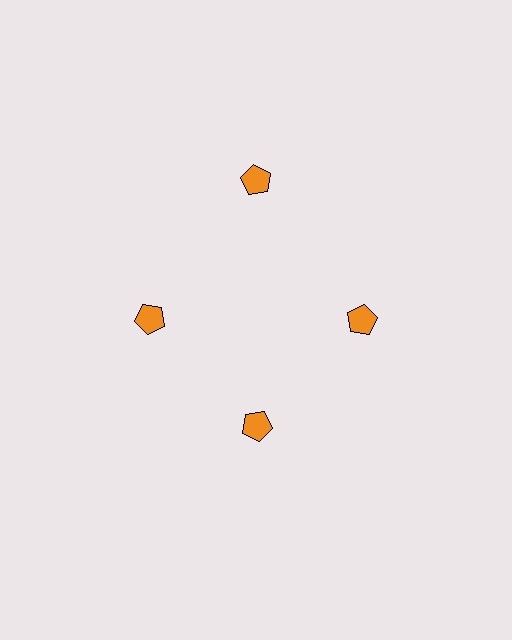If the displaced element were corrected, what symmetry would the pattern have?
It would have 4-fold rotational symmetry — the pattern would map onto itself every 90 degrees.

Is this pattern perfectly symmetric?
No. The 4 orange pentagons are arranged in a ring, but one element near the 12 o'clock position is pushed outward from the center, breaking the 4-fold rotational symmetry.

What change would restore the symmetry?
The symmetry would be restored by moving it inward, back onto the ring so that all 4 pentagons sit at equal angles and equal distance from the center.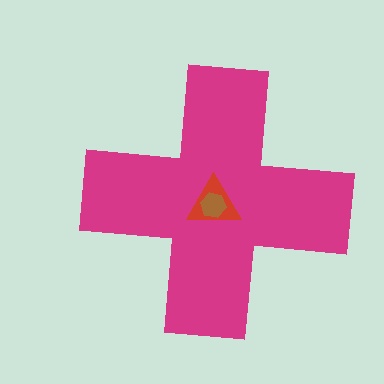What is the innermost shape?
The brown hexagon.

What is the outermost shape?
The magenta cross.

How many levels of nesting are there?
3.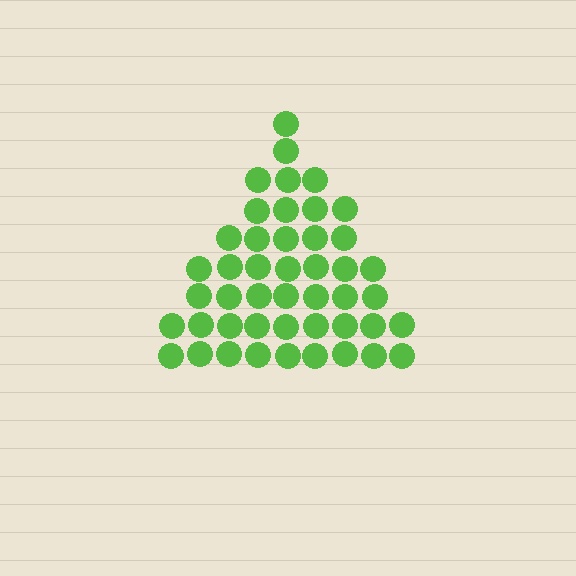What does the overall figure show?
The overall figure shows a triangle.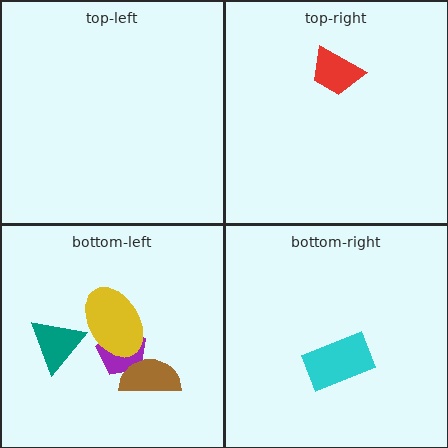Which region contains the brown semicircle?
The bottom-left region.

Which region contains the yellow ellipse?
The bottom-left region.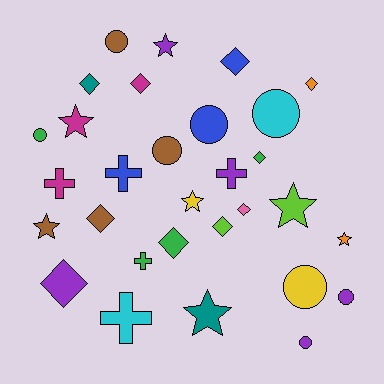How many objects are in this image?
There are 30 objects.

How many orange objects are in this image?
There are 2 orange objects.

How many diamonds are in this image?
There are 10 diamonds.